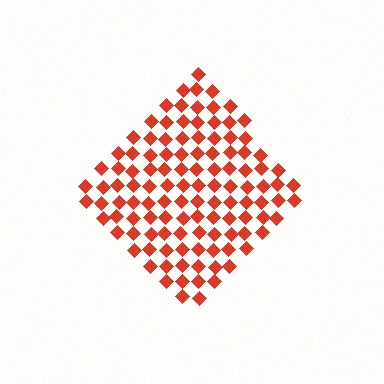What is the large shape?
The large shape is a diamond.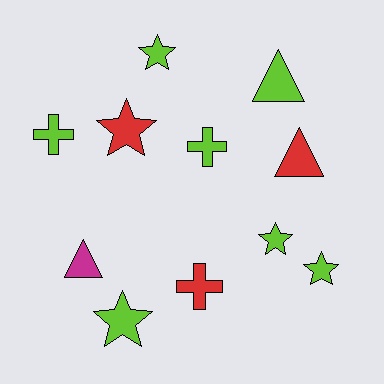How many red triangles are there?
There is 1 red triangle.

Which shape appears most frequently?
Star, with 5 objects.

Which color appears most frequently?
Lime, with 7 objects.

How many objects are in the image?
There are 11 objects.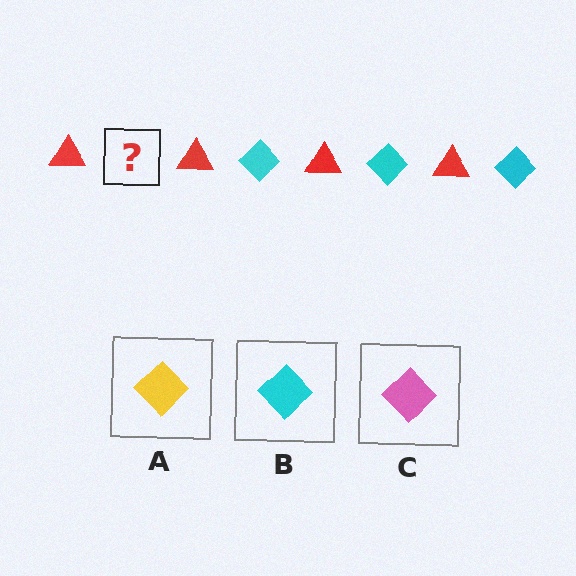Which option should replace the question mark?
Option B.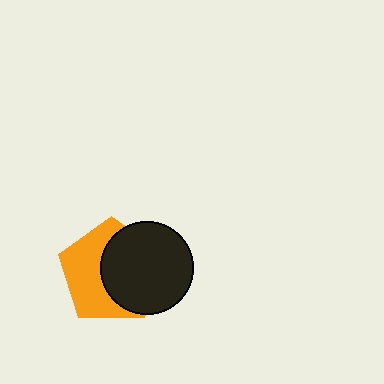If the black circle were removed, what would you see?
You would see the complete orange pentagon.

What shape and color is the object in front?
The object in front is a black circle.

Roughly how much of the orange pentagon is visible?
About half of it is visible (roughly 49%).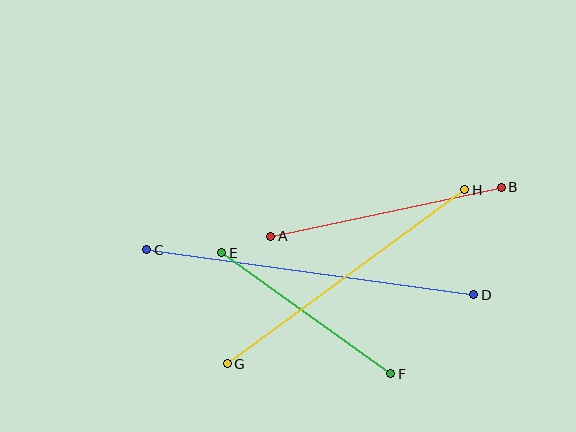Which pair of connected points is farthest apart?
Points C and D are farthest apart.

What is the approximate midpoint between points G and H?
The midpoint is at approximately (346, 277) pixels.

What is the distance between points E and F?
The distance is approximately 208 pixels.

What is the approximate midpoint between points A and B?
The midpoint is at approximately (386, 212) pixels.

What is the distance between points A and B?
The distance is approximately 236 pixels.